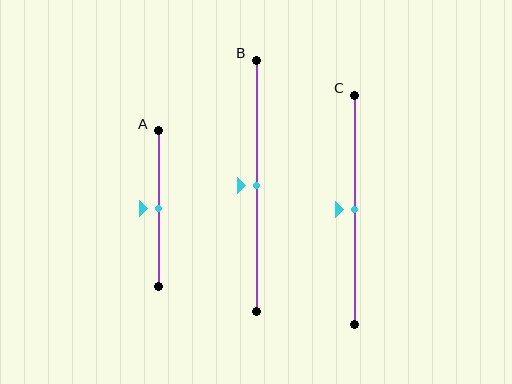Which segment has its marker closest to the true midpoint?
Segment A has its marker closest to the true midpoint.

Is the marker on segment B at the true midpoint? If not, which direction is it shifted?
Yes, the marker on segment B is at the true midpoint.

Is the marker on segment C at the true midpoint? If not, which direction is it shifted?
Yes, the marker on segment C is at the true midpoint.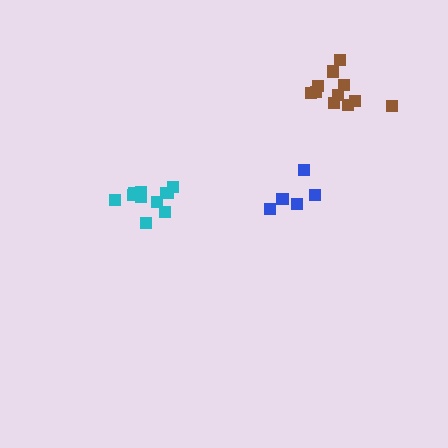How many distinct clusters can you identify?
There are 3 distinct clusters.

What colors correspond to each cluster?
The clusters are colored: cyan, blue, brown.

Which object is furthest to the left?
The cyan cluster is leftmost.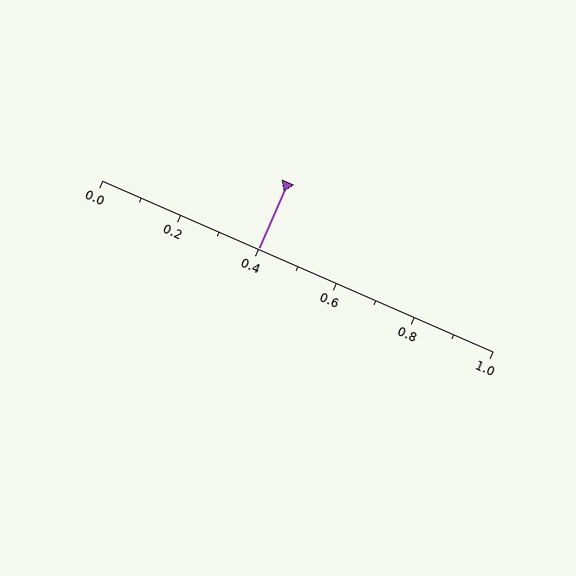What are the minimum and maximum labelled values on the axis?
The axis runs from 0.0 to 1.0.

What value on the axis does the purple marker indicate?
The marker indicates approximately 0.4.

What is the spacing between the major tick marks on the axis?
The major ticks are spaced 0.2 apart.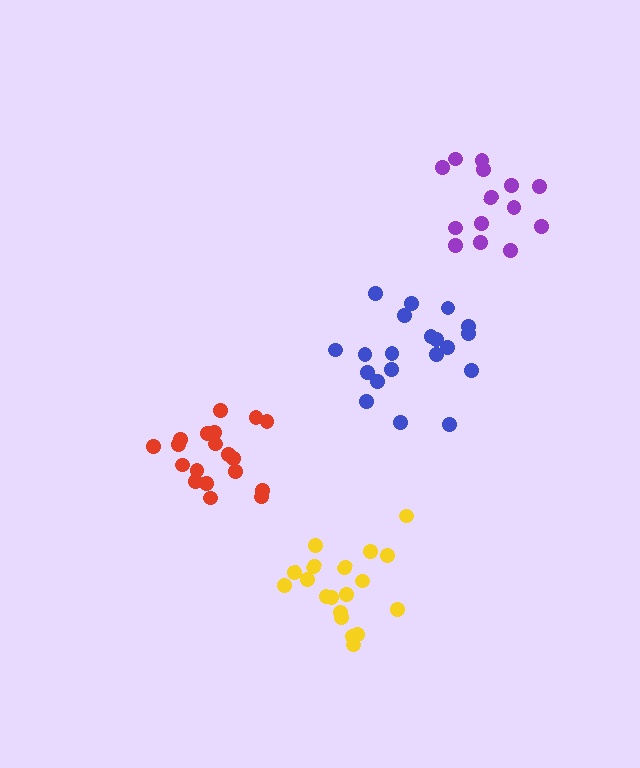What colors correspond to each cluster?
The clusters are colored: yellow, blue, red, purple.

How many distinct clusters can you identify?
There are 4 distinct clusters.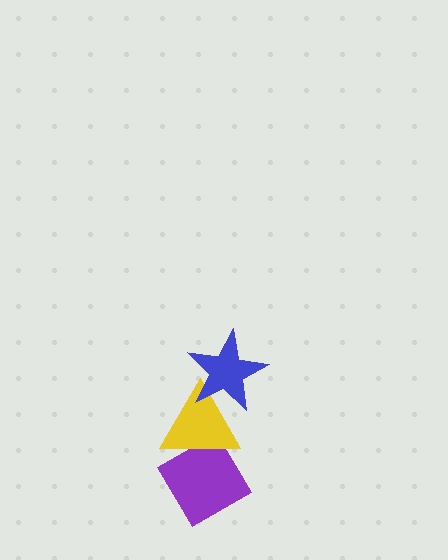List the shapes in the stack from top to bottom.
From top to bottom: the blue star, the yellow triangle, the purple diamond.